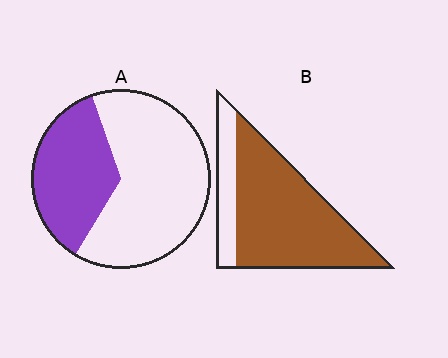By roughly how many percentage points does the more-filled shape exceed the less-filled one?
By roughly 45 percentage points (B over A).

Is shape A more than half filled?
No.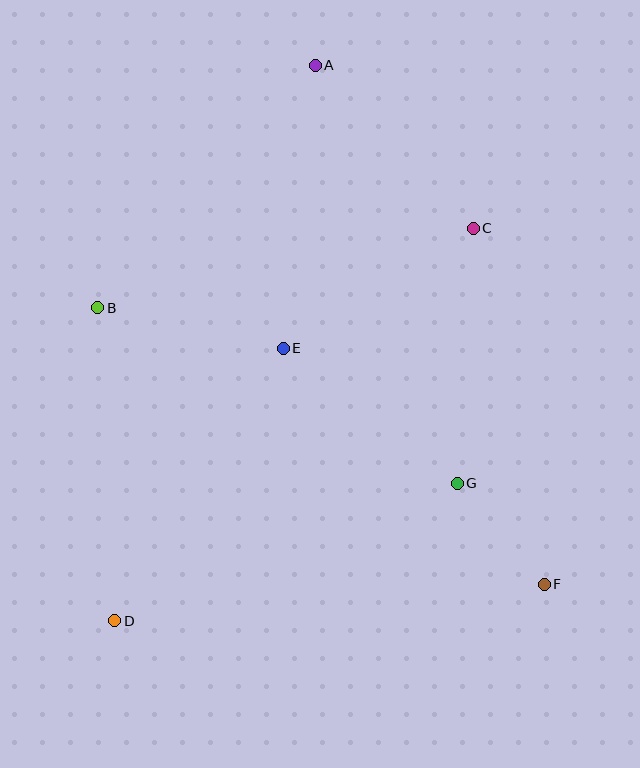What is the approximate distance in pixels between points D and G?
The distance between D and G is approximately 369 pixels.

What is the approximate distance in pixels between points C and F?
The distance between C and F is approximately 363 pixels.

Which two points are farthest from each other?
Points A and D are farthest from each other.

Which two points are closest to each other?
Points F and G are closest to each other.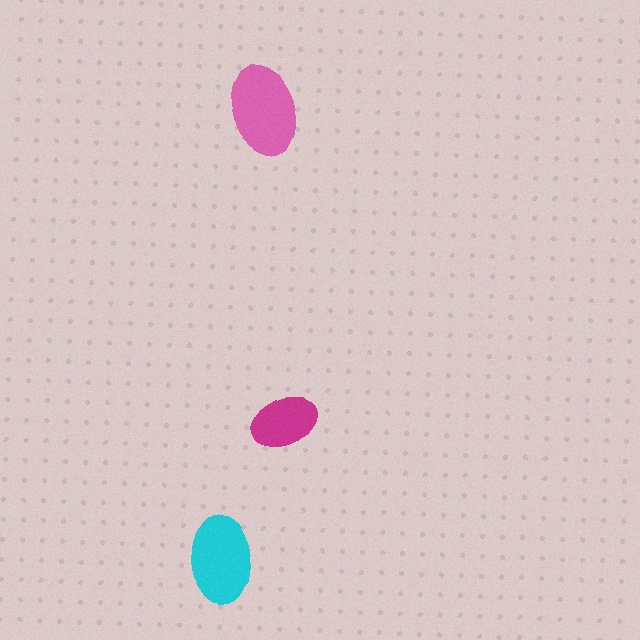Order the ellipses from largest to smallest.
the pink one, the cyan one, the magenta one.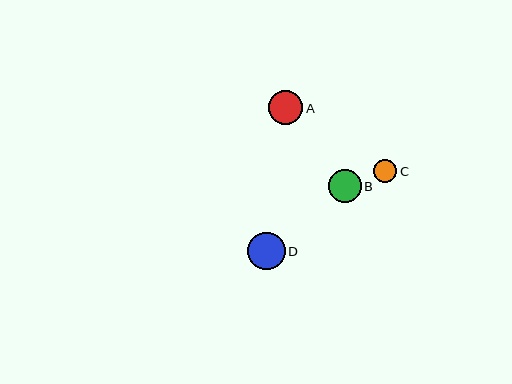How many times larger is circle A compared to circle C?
Circle A is approximately 1.5 times the size of circle C.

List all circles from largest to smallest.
From largest to smallest: D, A, B, C.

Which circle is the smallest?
Circle C is the smallest with a size of approximately 23 pixels.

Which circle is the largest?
Circle D is the largest with a size of approximately 37 pixels.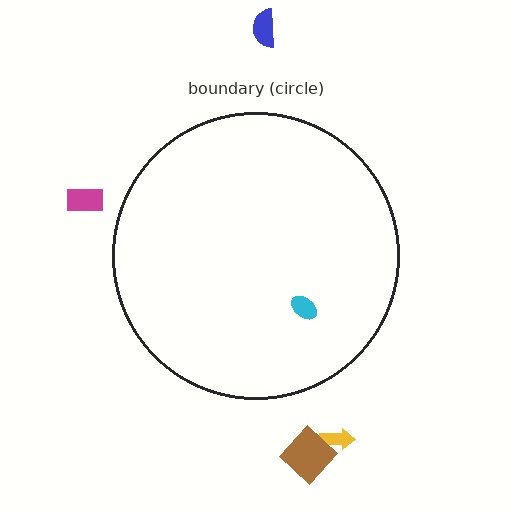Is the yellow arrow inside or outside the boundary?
Outside.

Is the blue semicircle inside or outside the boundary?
Outside.